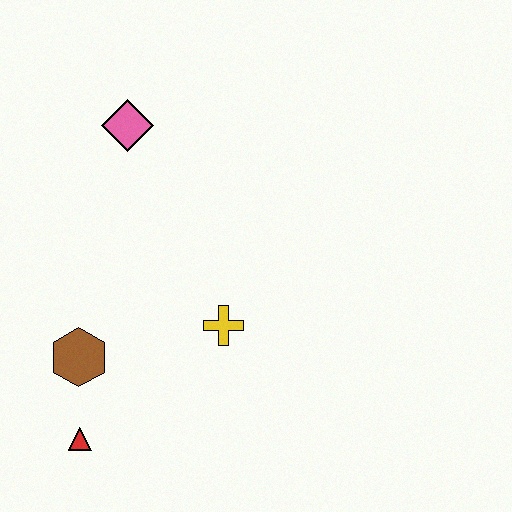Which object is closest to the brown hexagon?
The red triangle is closest to the brown hexagon.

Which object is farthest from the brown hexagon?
The pink diamond is farthest from the brown hexagon.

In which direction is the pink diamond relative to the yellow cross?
The pink diamond is above the yellow cross.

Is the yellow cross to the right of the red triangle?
Yes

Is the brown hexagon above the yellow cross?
No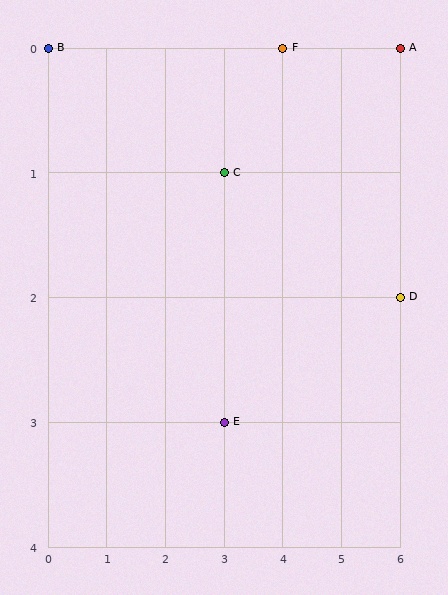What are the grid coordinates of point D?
Point D is at grid coordinates (6, 2).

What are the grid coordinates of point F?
Point F is at grid coordinates (4, 0).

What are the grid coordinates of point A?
Point A is at grid coordinates (6, 0).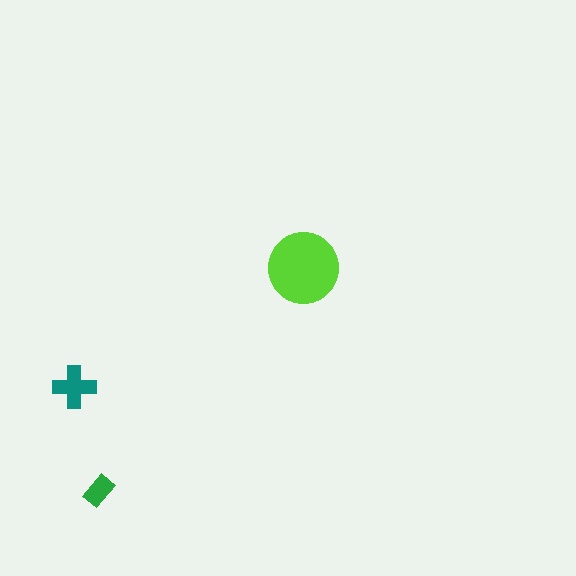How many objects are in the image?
There are 3 objects in the image.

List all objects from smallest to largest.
The green rectangle, the teal cross, the lime circle.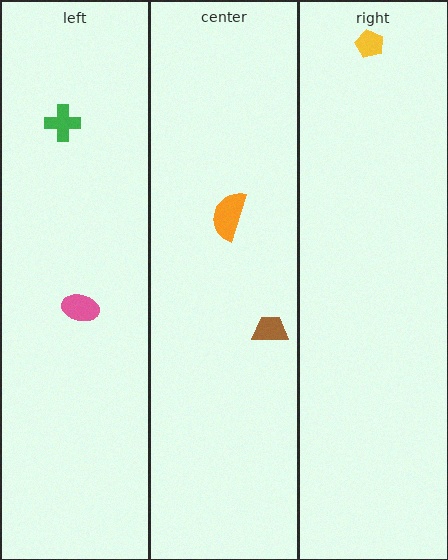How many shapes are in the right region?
1.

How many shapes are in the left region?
2.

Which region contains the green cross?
The left region.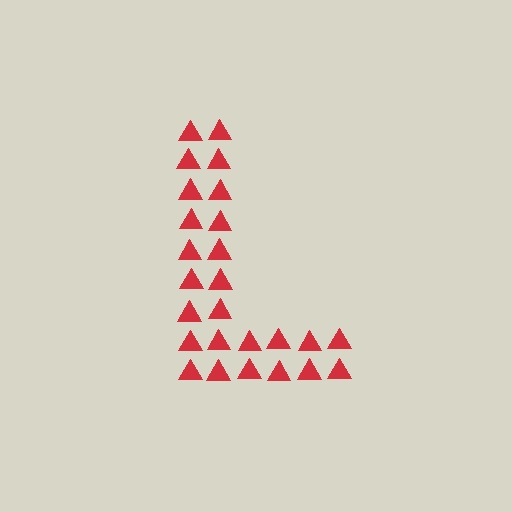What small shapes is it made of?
It is made of small triangles.